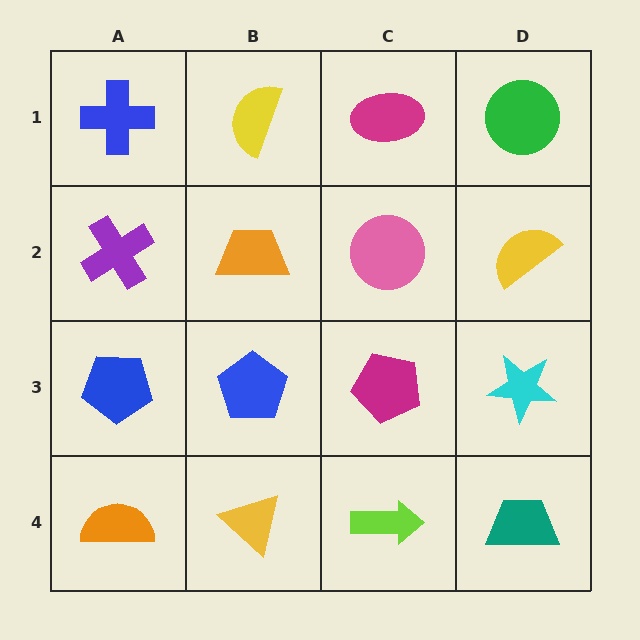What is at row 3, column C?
A magenta pentagon.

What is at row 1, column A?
A blue cross.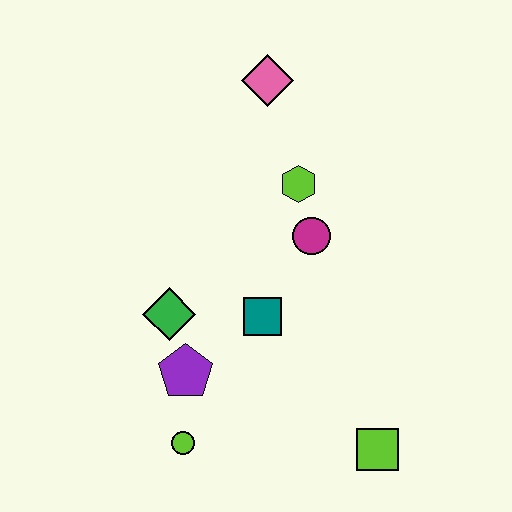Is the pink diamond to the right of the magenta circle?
No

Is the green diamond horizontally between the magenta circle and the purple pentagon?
No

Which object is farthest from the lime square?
The pink diamond is farthest from the lime square.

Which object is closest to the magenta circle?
The lime hexagon is closest to the magenta circle.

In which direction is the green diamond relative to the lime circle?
The green diamond is above the lime circle.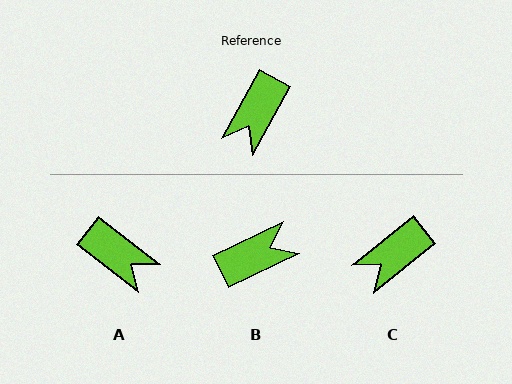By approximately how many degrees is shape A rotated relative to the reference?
Approximately 80 degrees counter-clockwise.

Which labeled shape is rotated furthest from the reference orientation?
B, about 144 degrees away.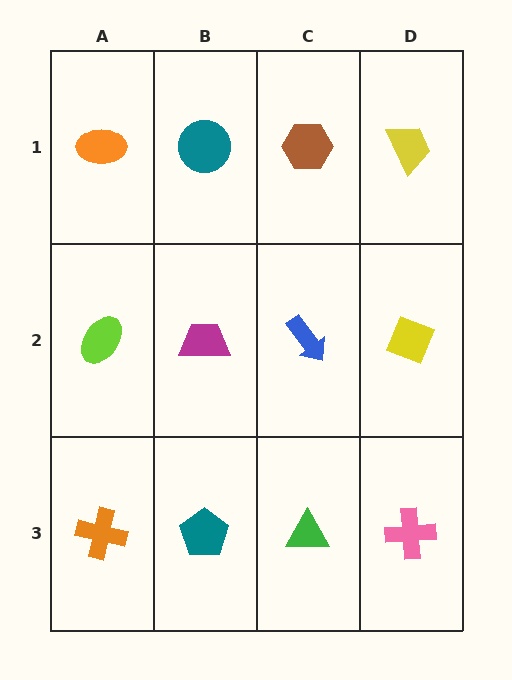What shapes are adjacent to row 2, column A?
An orange ellipse (row 1, column A), an orange cross (row 3, column A), a magenta trapezoid (row 2, column B).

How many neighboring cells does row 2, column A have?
3.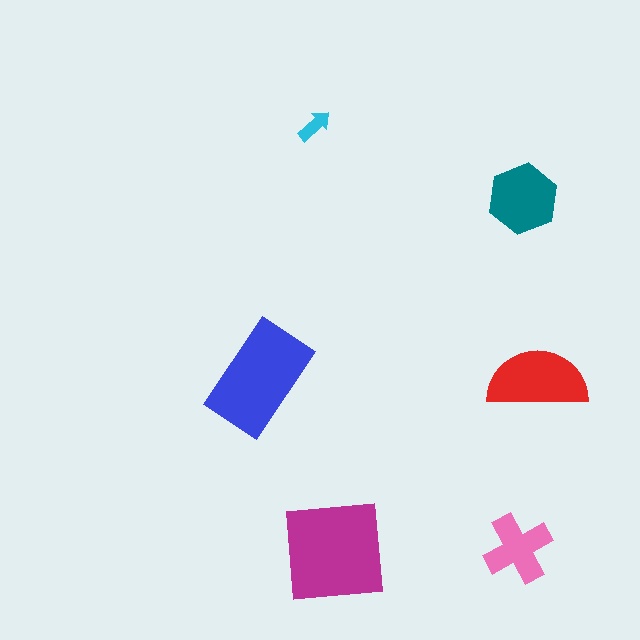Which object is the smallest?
The cyan arrow.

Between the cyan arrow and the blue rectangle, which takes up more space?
The blue rectangle.